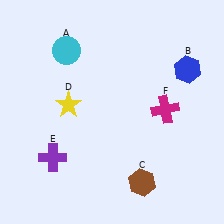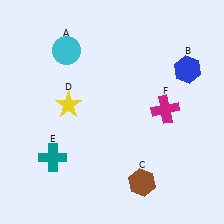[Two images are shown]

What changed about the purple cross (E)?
In Image 1, E is purple. In Image 2, it changed to teal.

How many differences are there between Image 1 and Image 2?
There is 1 difference between the two images.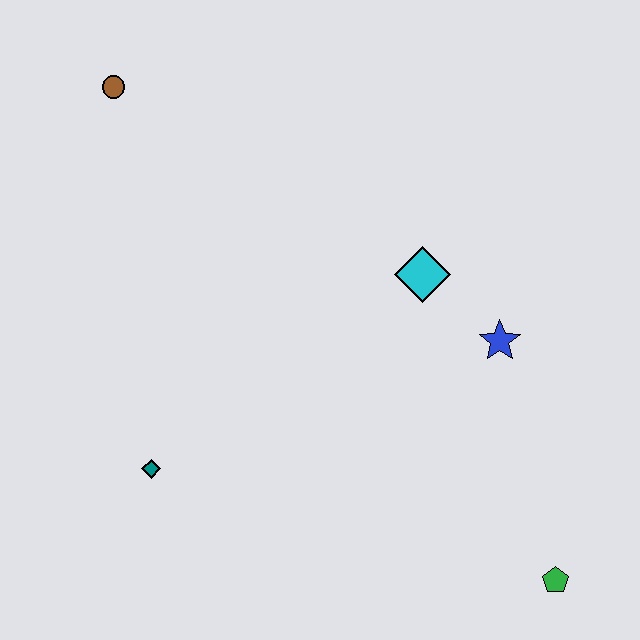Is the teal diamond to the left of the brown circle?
No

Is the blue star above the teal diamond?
Yes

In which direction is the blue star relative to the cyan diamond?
The blue star is to the right of the cyan diamond.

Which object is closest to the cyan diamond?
The blue star is closest to the cyan diamond.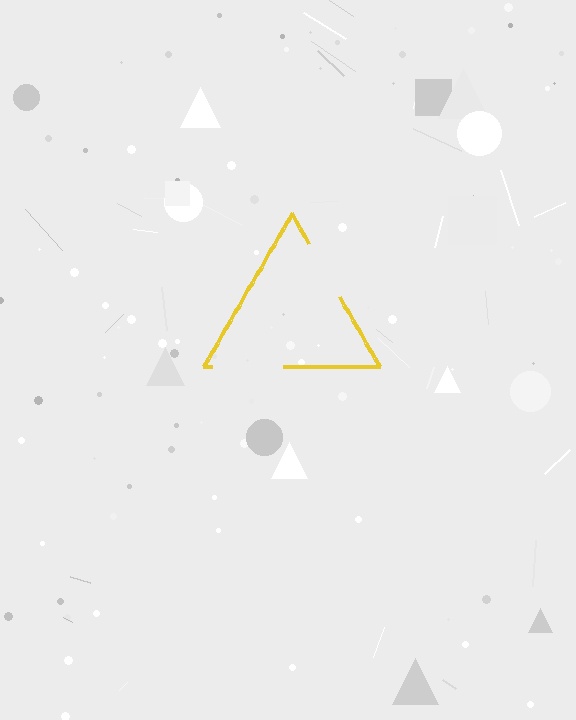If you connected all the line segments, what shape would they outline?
They would outline a triangle.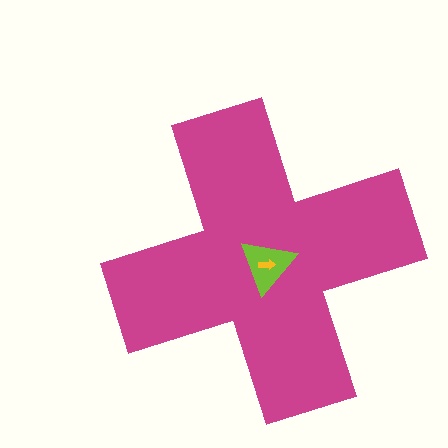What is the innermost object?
The yellow arrow.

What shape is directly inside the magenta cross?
The lime triangle.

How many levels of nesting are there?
3.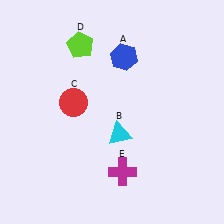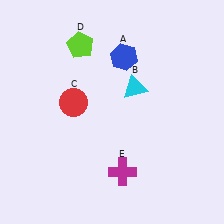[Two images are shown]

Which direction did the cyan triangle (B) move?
The cyan triangle (B) moved up.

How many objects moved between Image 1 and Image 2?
1 object moved between the two images.